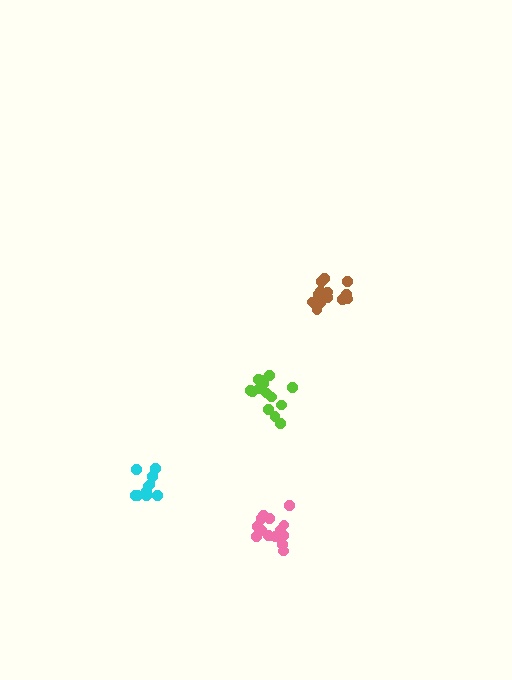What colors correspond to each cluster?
The clusters are colored: brown, cyan, lime, pink.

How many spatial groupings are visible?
There are 4 spatial groupings.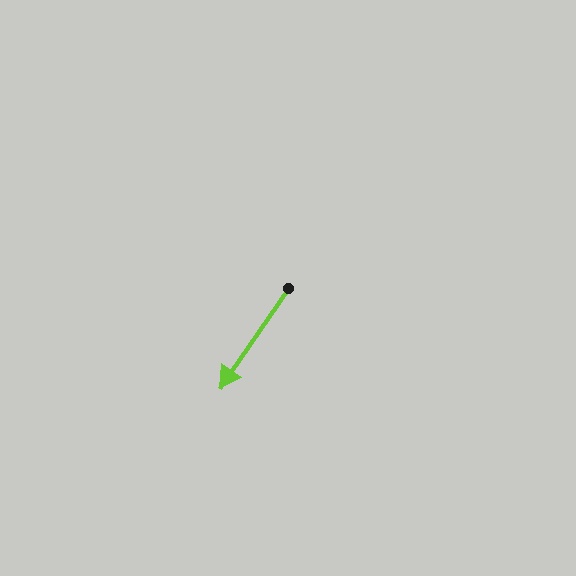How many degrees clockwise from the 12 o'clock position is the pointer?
Approximately 214 degrees.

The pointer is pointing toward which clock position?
Roughly 7 o'clock.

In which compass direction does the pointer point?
Southwest.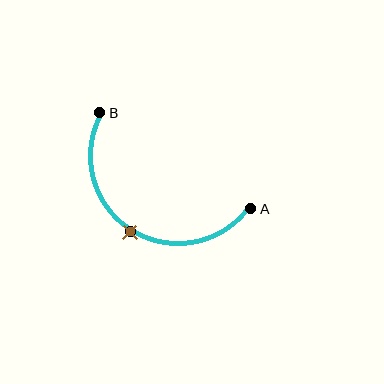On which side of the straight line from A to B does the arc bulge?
The arc bulges below the straight line connecting A and B.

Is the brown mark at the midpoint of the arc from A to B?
Yes. The brown mark lies on the arc at equal arc-length from both A and B — it is the arc midpoint.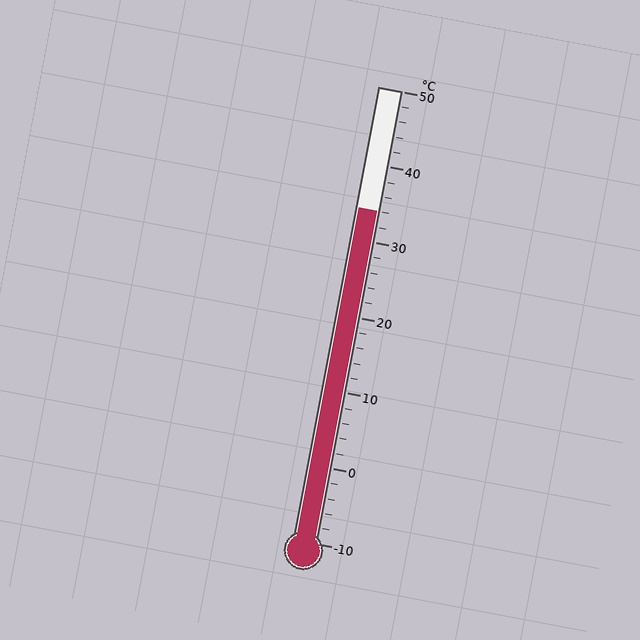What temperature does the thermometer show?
The thermometer shows approximately 34°C.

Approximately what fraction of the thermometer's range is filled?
The thermometer is filled to approximately 75% of its range.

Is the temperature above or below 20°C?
The temperature is above 20°C.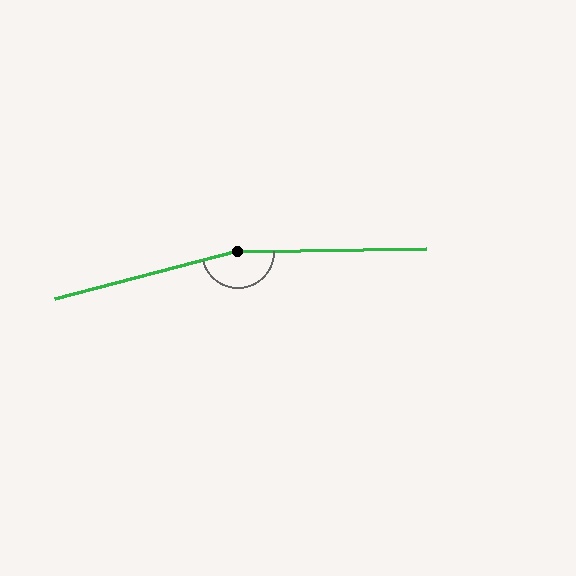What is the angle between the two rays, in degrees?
Approximately 166 degrees.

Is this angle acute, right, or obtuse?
It is obtuse.